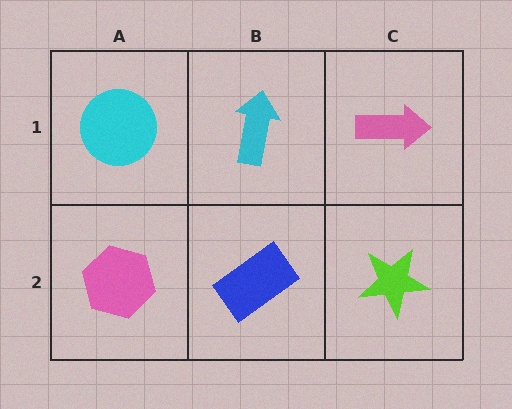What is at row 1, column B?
A cyan arrow.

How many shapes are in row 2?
3 shapes.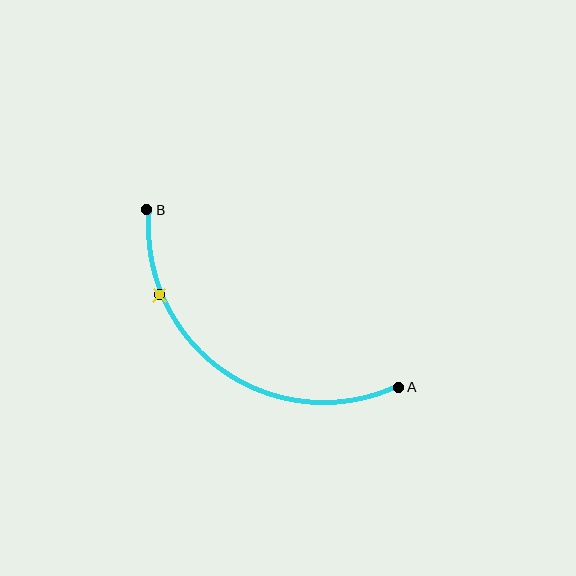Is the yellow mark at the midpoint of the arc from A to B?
No. The yellow mark lies on the arc but is closer to endpoint B. The arc midpoint would be at the point on the curve equidistant along the arc from both A and B.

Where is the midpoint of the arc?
The arc midpoint is the point on the curve farthest from the straight line joining A and B. It sits below and to the left of that line.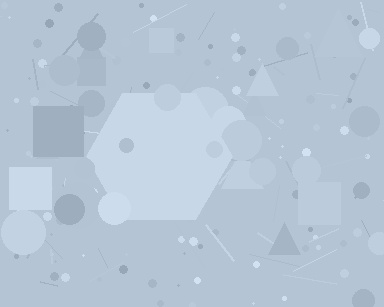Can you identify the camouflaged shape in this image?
The camouflaged shape is a hexagon.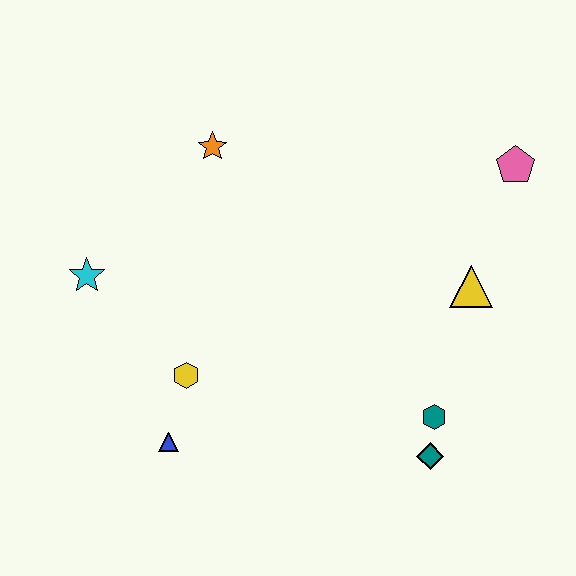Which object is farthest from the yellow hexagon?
The pink pentagon is farthest from the yellow hexagon.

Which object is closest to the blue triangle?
The yellow hexagon is closest to the blue triangle.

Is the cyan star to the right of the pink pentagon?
No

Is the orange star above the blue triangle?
Yes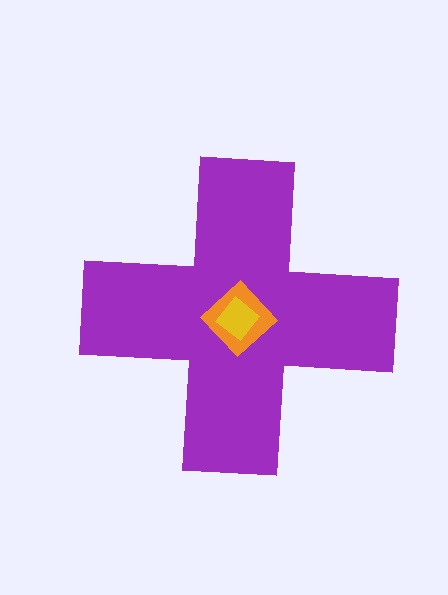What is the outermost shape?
The purple cross.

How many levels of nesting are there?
3.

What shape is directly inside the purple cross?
The orange diamond.